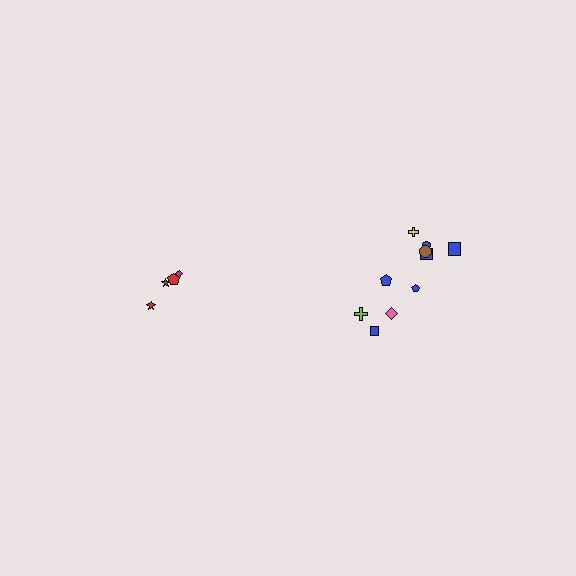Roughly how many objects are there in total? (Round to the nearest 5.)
Roughly 15 objects in total.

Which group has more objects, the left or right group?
The right group.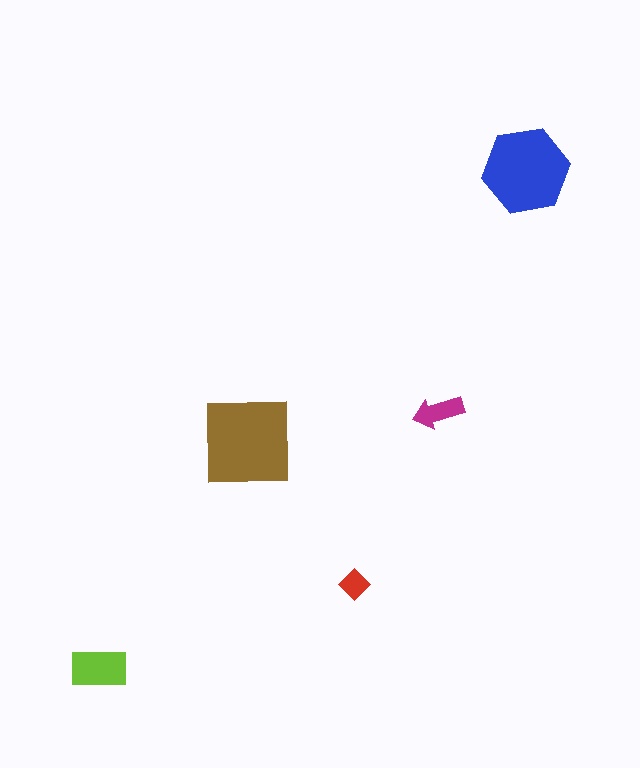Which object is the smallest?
The red diamond.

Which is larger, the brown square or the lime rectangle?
The brown square.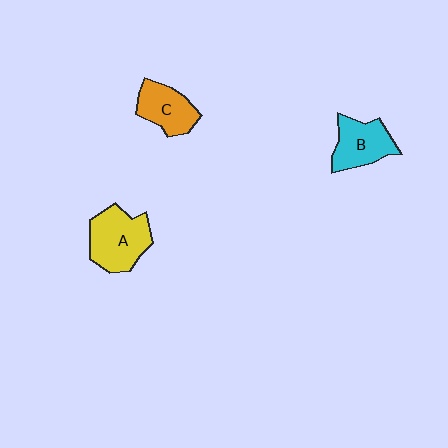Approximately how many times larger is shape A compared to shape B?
Approximately 1.3 times.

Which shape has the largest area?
Shape A (yellow).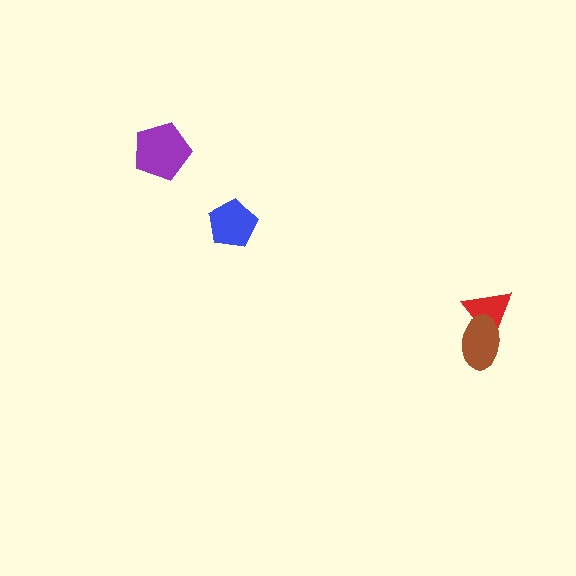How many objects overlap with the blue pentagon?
0 objects overlap with the blue pentagon.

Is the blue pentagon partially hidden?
No, no other shape covers it.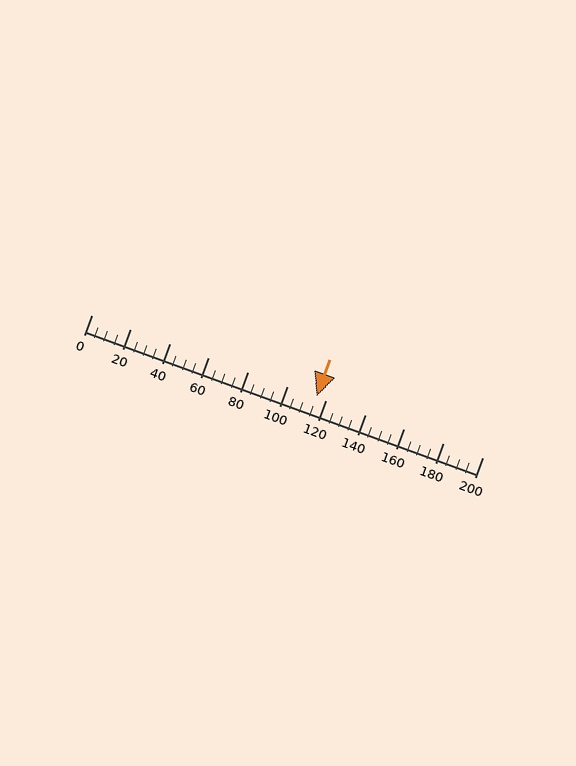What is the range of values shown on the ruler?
The ruler shows values from 0 to 200.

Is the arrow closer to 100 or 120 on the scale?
The arrow is closer to 120.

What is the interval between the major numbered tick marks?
The major tick marks are spaced 20 units apart.